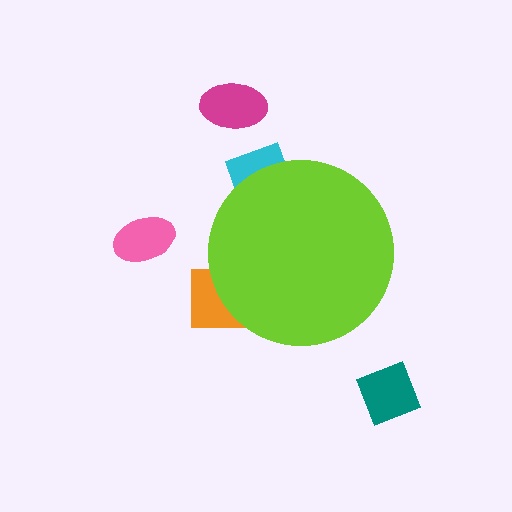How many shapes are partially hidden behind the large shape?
2 shapes are partially hidden.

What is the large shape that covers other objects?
A lime circle.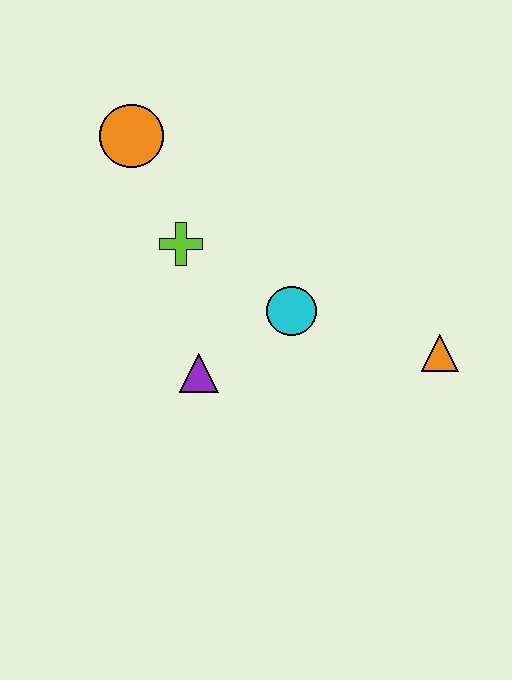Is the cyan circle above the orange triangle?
Yes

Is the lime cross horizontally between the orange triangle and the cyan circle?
No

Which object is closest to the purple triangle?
The cyan circle is closest to the purple triangle.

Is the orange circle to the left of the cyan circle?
Yes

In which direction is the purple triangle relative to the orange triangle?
The purple triangle is to the left of the orange triangle.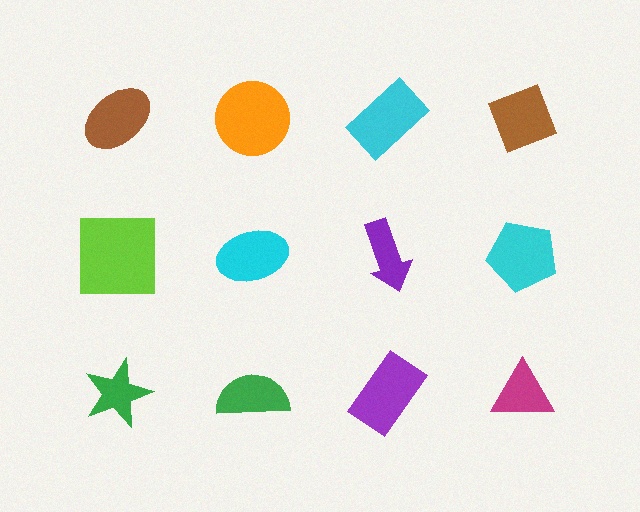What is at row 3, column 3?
A purple rectangle.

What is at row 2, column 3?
A purple arrow.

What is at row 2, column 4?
A cyan pentagon.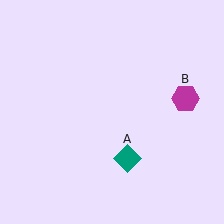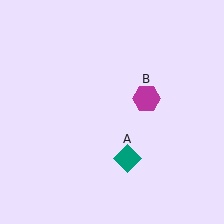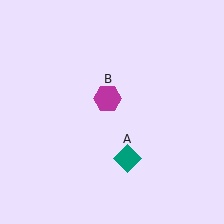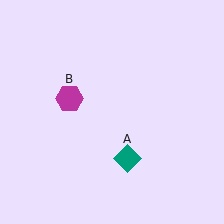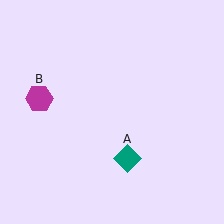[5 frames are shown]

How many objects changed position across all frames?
1 object changed position: magenta hexagon (object B).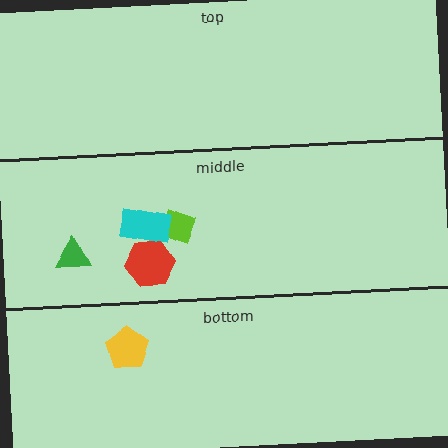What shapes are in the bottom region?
The yellow pentagon.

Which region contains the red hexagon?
The middle region.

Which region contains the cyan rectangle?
The middle region.